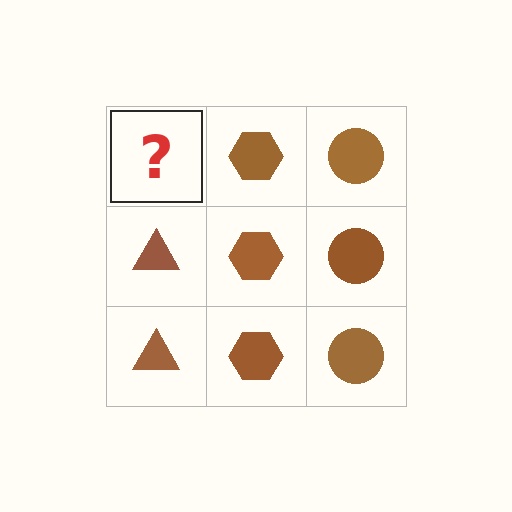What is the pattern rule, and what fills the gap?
The rule is that each column has a consistent shape. The gap should be filled with a brown triangle.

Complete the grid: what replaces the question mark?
The question mark should be replaced with a brown triangle.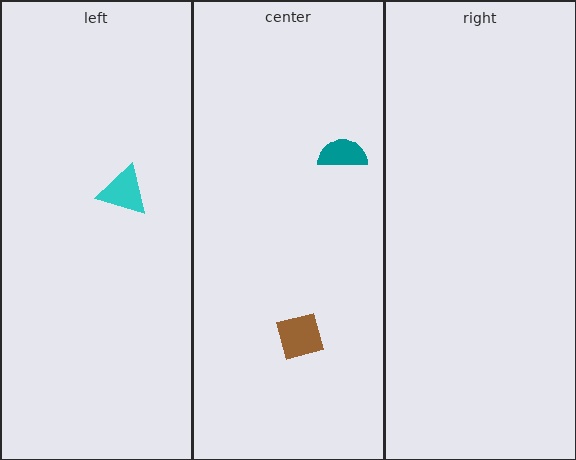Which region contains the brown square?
The center region.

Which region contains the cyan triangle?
The left region.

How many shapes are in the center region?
2.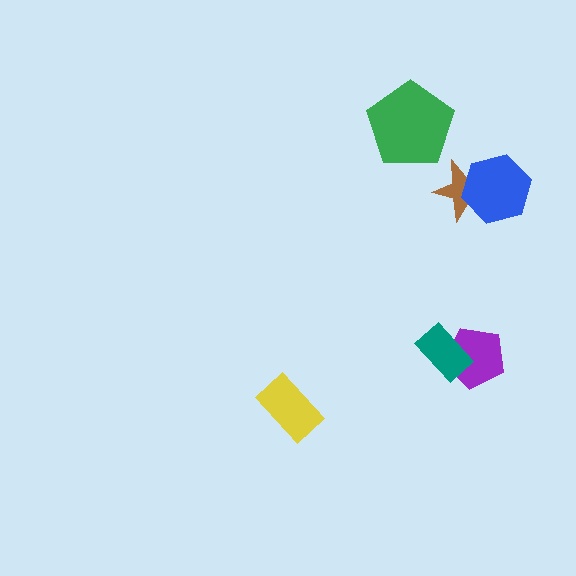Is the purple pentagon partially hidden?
Yes, it is partially covered by another shape.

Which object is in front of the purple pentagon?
The teal rectangle is in front of the purple pentagon.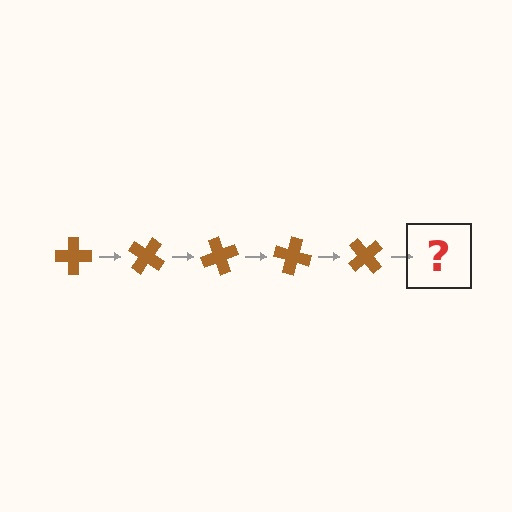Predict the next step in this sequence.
The next step is a brown cross rotated 175 degrees.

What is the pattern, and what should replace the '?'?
The pattern is that the cross rotates 35 degrees each step. The '?' should be a brown cross rotated 175 degrees.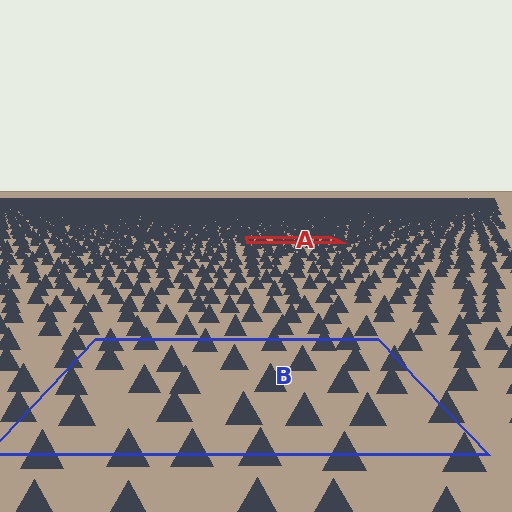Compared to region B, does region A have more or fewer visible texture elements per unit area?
Region A has more texture elements per unit area — they are packed more densely because it is farther away.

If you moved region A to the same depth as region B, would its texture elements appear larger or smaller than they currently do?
They would appear larger. At a closer depth, the same texture elements are projected at a bigger on-screen size.